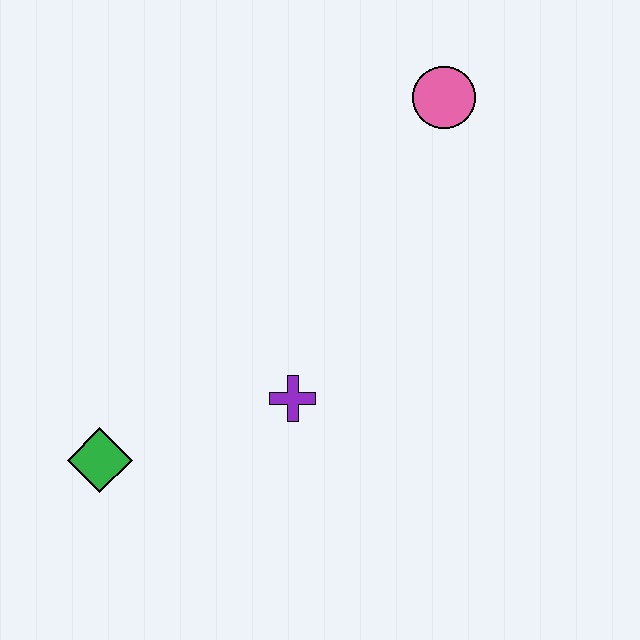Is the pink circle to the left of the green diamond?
No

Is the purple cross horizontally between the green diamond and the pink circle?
Yes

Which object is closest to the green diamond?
The purple cross is closest to the green diamond.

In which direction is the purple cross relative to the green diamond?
The purple cross is to the right of the green diamond.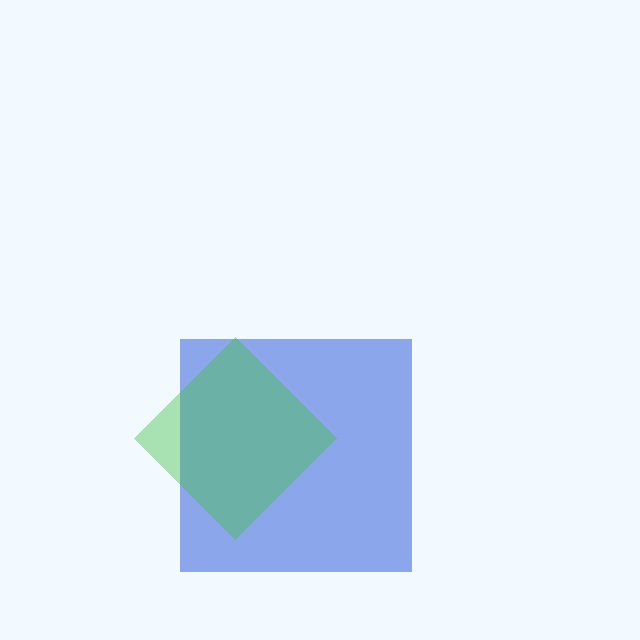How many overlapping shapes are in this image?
There are 2 overlapping shapes in the image.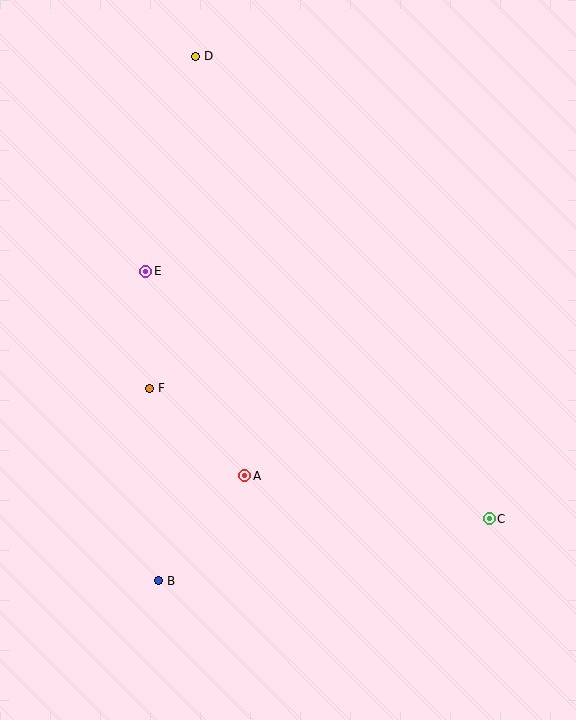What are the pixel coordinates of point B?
Point B is at (159, 581).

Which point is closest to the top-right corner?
Point D is closest to the top-right corner.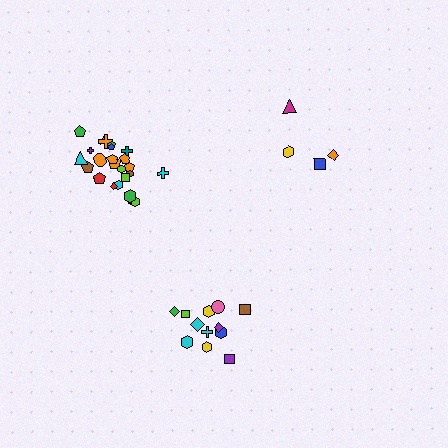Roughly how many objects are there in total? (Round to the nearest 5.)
Roughly 40 objects in total.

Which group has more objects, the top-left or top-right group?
The top-left group.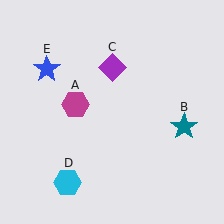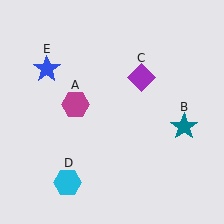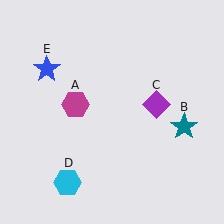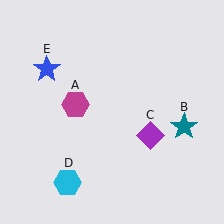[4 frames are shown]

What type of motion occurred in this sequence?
The purple diamond (object C) rotated clockwise around the center of the scene.